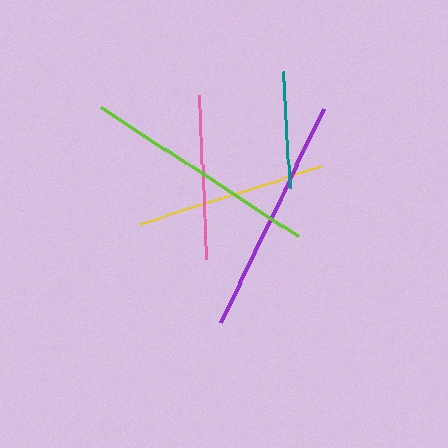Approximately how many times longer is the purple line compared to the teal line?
The purple line is approximately 2.0 times the length of the teal line.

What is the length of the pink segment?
The pink segment is approximately 164 pixels long.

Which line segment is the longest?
The purple line is the longest at approximately 237 pixels.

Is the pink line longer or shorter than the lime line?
The lime line is longer than the pink line.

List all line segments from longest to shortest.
From longest to shortest: purple, lime, yellow, pink, teal.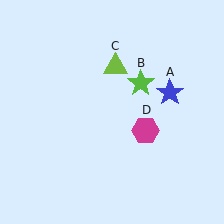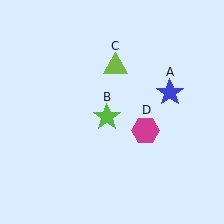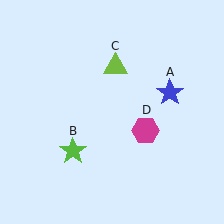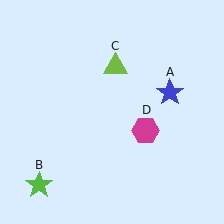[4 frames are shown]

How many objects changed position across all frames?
1 object changed position: lime star (object B).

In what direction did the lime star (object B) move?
The lime star (object B) moved down and to the left.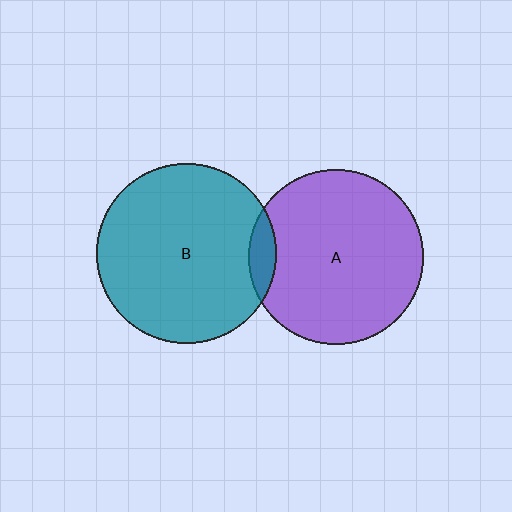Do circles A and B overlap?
Yes.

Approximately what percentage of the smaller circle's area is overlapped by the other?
Approximately 5%.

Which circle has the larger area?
Circle B (teal).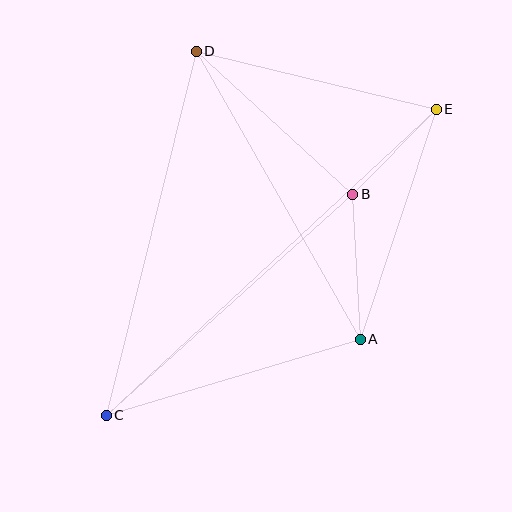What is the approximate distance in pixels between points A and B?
The distance between A and B is approximately 145 pixels.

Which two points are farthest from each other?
Points C and E are farthest from each other.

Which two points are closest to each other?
Points B and E are closest to each other.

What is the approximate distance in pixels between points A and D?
The distance between A and D is approximately 331 pixels.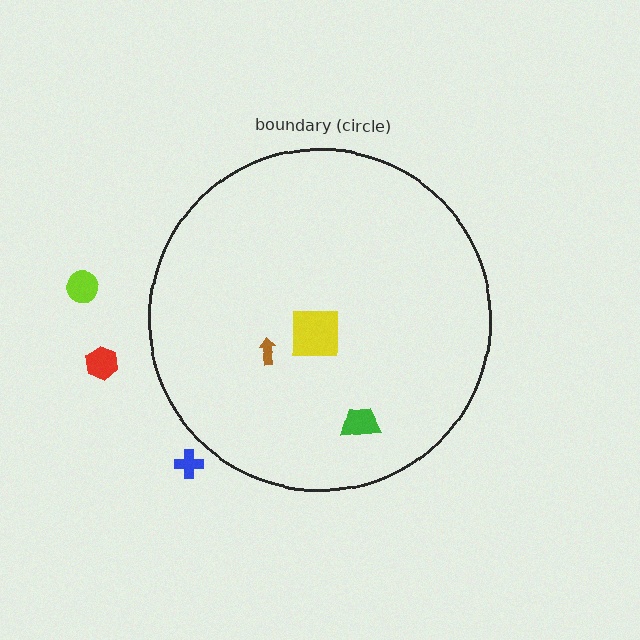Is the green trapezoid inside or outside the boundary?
Inside.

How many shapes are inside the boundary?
3 inside, 3 outside.